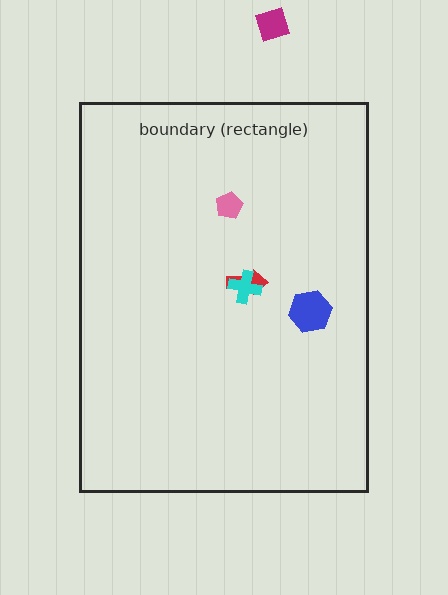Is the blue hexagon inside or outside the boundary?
Inside.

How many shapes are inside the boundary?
4 inside, 1 outside.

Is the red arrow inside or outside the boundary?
Inside.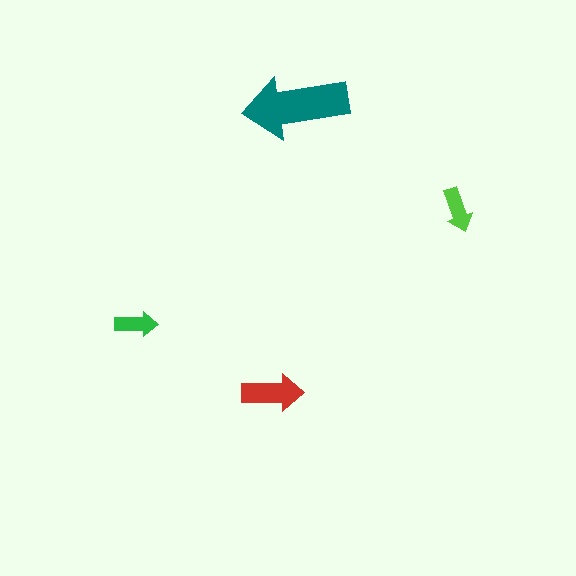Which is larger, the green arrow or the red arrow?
The red one.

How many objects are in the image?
There are 4 objects in the image.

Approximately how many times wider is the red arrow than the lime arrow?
About 1.5 times wider.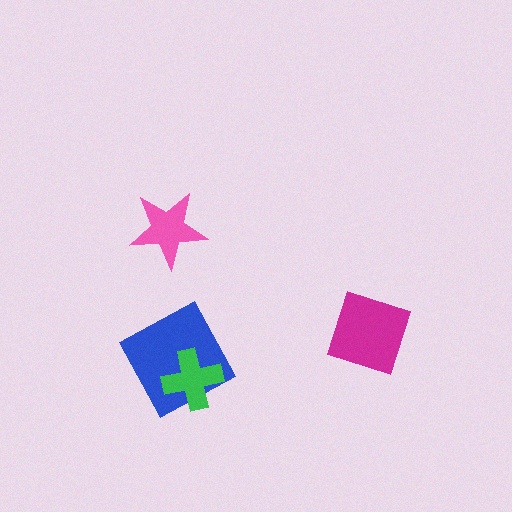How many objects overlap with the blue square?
1 object overlaps with the blue square.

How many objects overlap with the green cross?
1 object overlaps with the green cross.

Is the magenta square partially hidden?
No, no other shape covers it.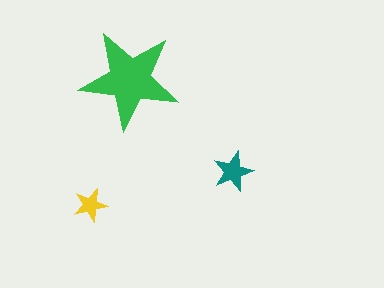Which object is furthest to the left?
The yellow star is leftmost.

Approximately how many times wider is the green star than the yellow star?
About 3 times wider.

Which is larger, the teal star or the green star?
The green one.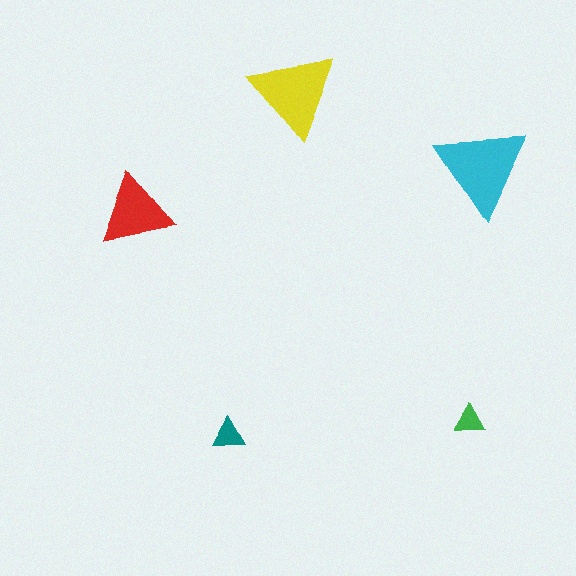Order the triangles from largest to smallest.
the cyan one, the yellow one, the red one, the teal one, the green one.